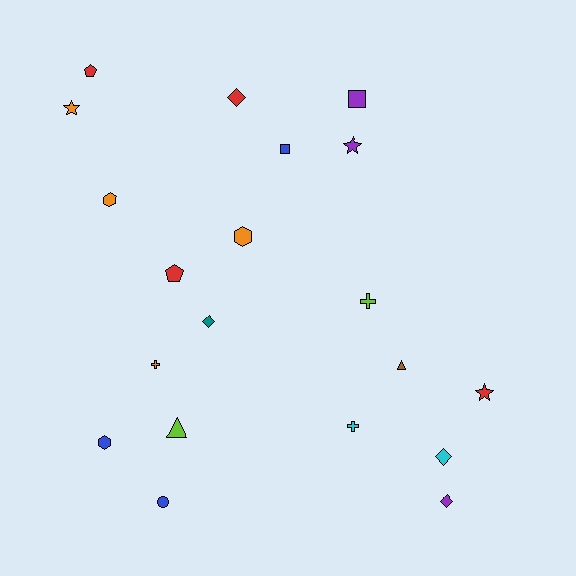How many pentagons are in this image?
There are 2 pentagons.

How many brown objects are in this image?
There is 1 brown object.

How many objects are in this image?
There are 20 objects.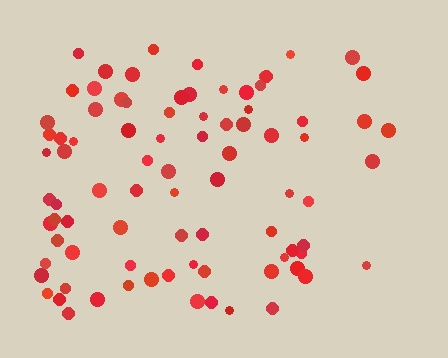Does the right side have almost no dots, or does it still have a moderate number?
Still a moderate number, just noticeably fewer than the left.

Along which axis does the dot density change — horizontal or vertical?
Horizontal.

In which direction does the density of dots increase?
From right to left, with the left side densest.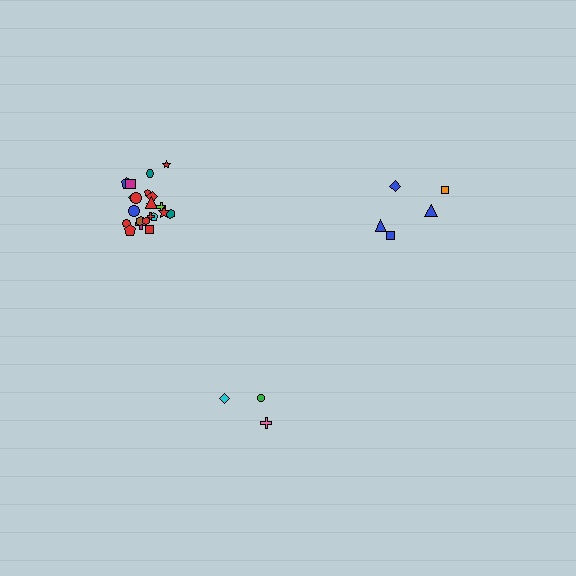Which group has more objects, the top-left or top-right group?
The top-left group.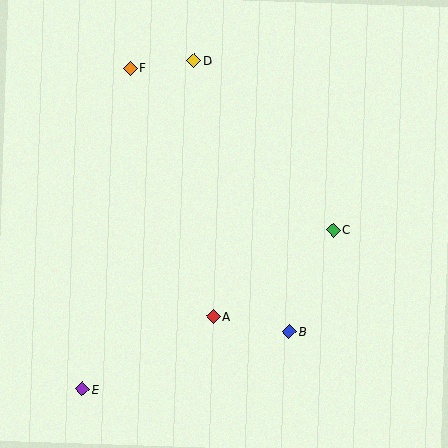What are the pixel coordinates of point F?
Point F is at (130, 68).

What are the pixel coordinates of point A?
Point A is at (213, 316).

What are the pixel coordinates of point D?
Point D is at (194, 61).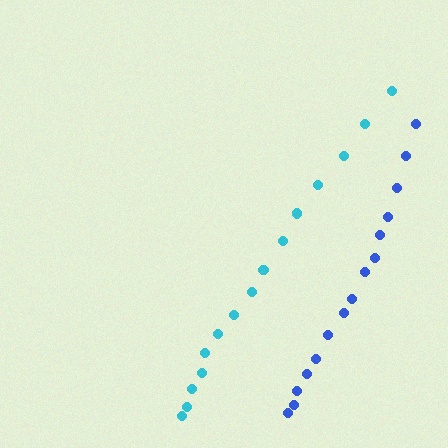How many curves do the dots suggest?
There are 2 distinct paths.